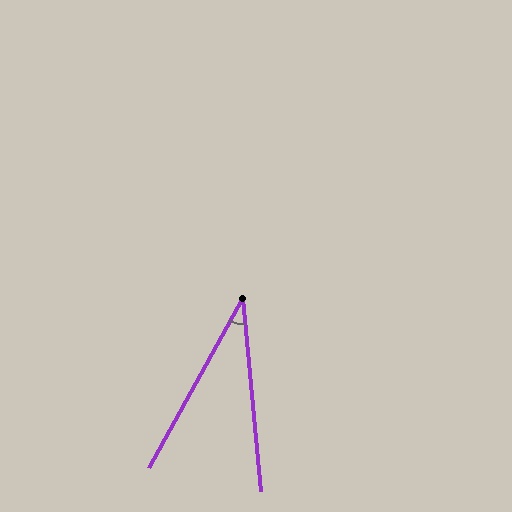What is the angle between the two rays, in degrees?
Approximately 34 degrees.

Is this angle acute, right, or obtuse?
It is acute.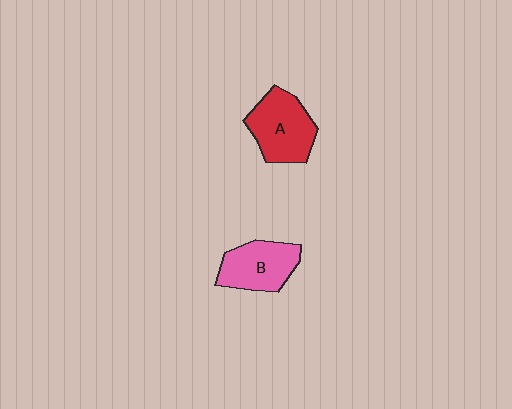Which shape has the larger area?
Shape A (red).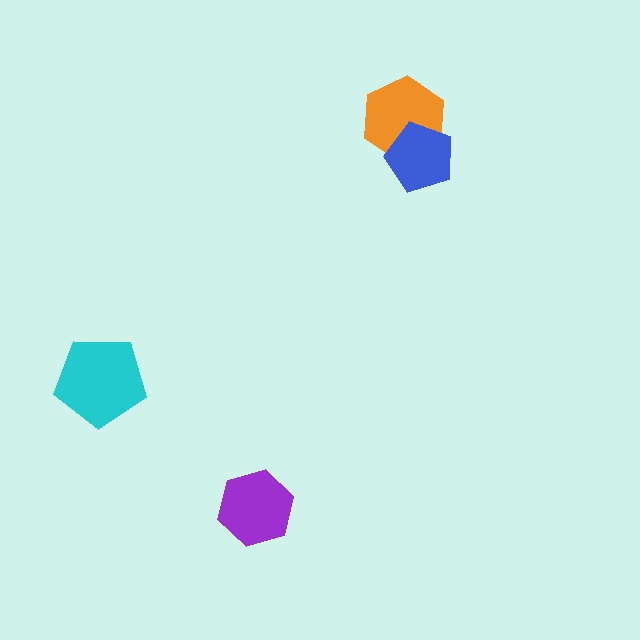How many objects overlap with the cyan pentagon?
0 objects overlap with the cyan pentagon.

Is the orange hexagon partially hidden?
Yes, it is partially covered by another shape.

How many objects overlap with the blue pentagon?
1 object overlaps with the blue pentagon.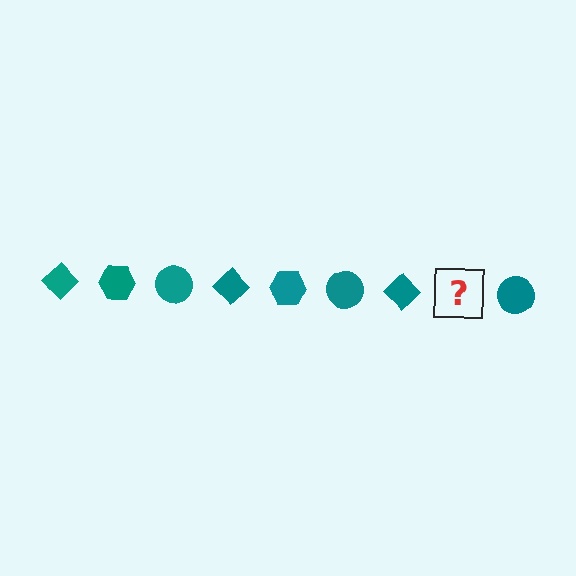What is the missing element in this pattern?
The missing element is a teal hexagon.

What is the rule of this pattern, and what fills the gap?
The rule is that the pattern cycles through diamond, hexagon, circle shapes in teal. The gap should be filled with a teal hexagon.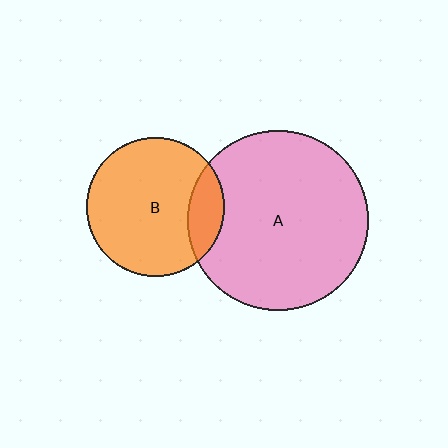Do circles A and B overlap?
Yes.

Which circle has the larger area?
Circle A (pink).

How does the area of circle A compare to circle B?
Approximately 1.7 times.